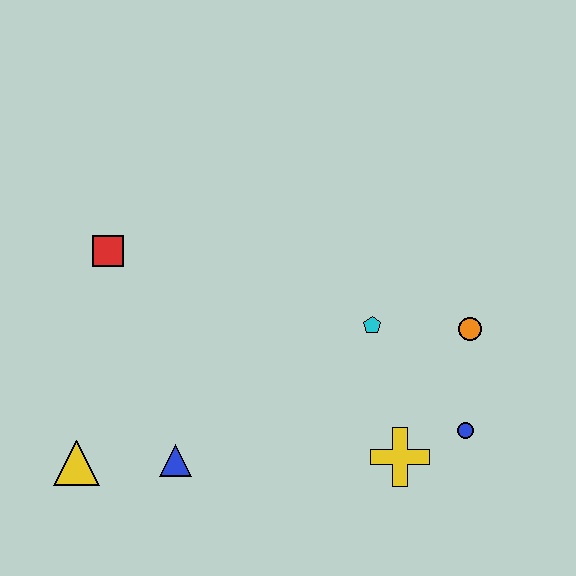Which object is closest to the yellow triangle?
The blue triangle is closest to the yellow triangle.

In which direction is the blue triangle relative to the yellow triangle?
The blue triangle is to the right of the yellow triangle.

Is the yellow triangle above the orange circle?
No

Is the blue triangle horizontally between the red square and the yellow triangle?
No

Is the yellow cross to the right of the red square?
Yes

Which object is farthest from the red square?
The blue circle is farthest from the red square.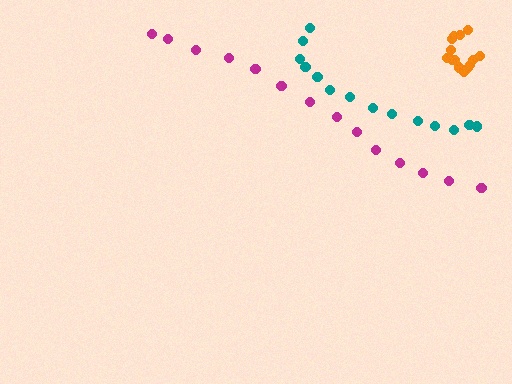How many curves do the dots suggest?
There are 3 distinct paths.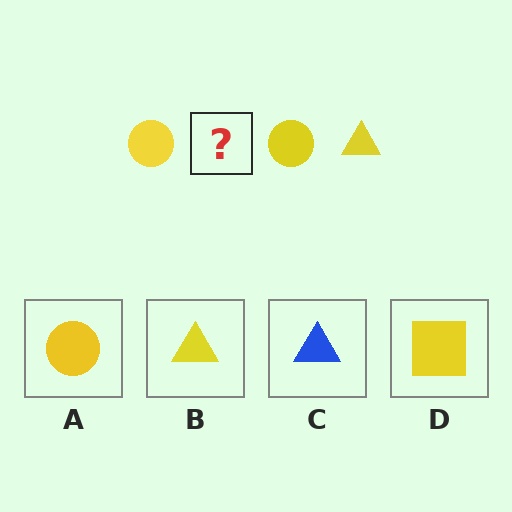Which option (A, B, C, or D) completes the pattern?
B.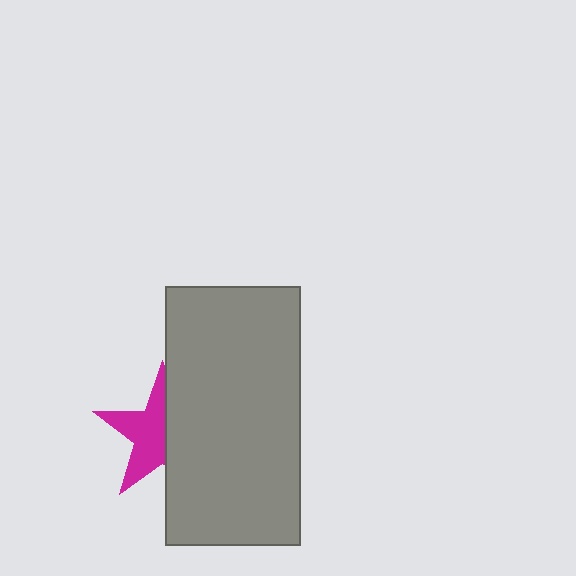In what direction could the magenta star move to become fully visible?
The magenta star could move left. That would shift it out from behind the gray rectangle entirely.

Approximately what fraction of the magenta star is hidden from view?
Roughly 46% of the magenta star is hidden behind the gray rectangle.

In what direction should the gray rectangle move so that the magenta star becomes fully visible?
The gray rectangle should move right. That is the shortest direction to clear the overlap and leave the magenta star fully visible.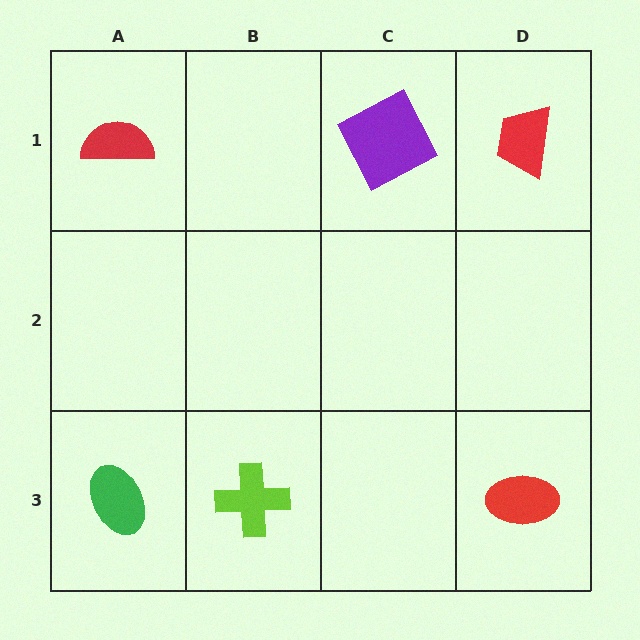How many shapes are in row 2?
0 shapes.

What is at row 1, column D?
A red trapezoid.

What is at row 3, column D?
A red ellipse.